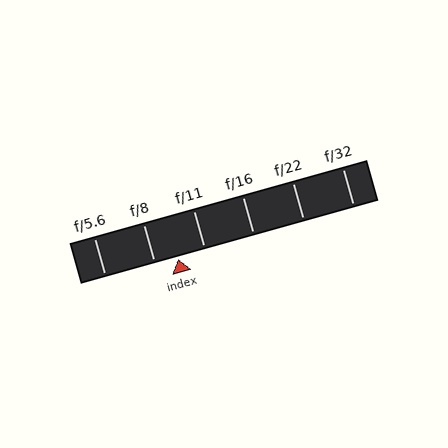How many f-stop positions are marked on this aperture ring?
There are 6 f-stop positions marked.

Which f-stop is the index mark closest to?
The index mark is closest to f/8.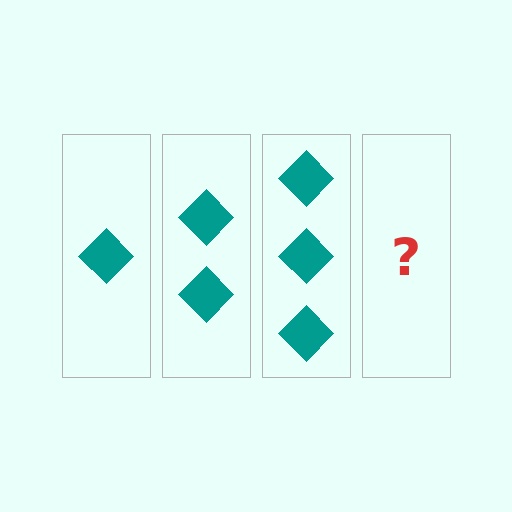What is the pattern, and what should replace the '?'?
The pattern is that each step adds one more diamond. The '?' should be 4 diamonds.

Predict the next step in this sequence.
The next step is 4 diamonds.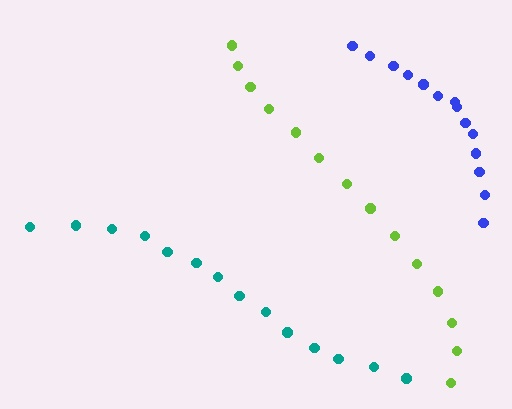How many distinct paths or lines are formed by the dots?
There are 3 distinct paths.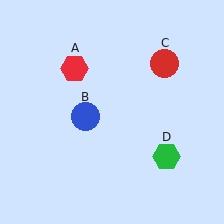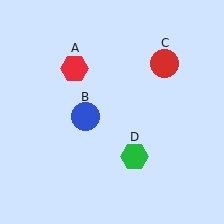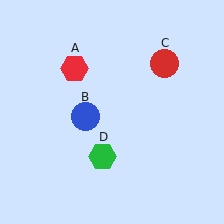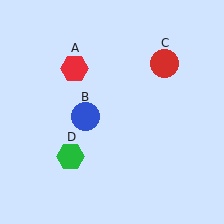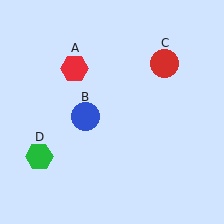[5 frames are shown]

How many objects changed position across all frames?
1 object changed position: green hexagon (object D).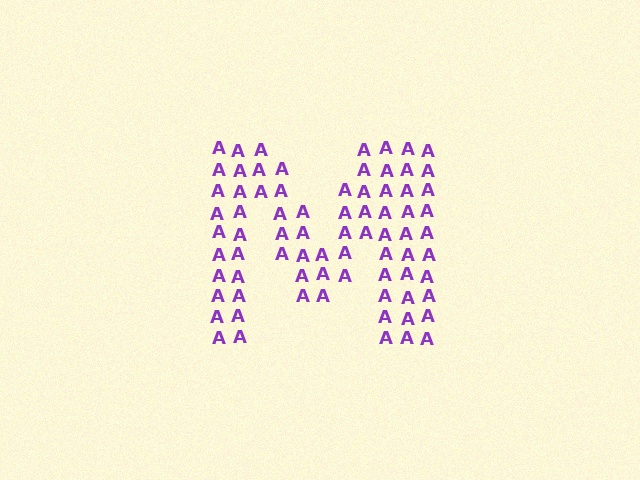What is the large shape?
The large shape is the letter M.